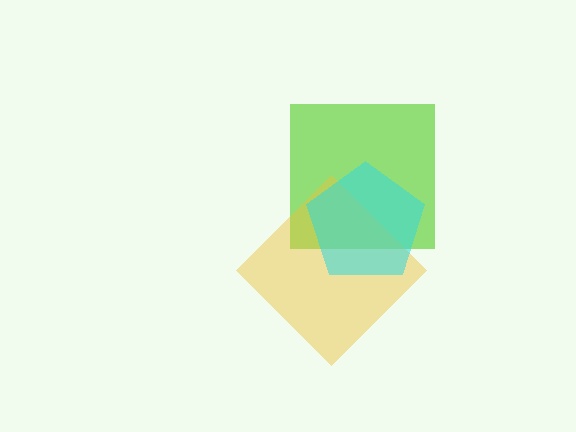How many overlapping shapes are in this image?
There are 3 overlapping shapes in the image.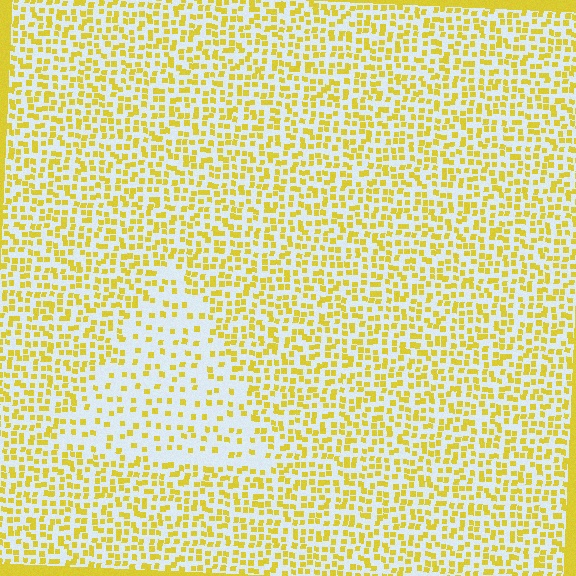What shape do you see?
I see a triangle.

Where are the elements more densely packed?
The elements are more densely packed outside the triangle boundary.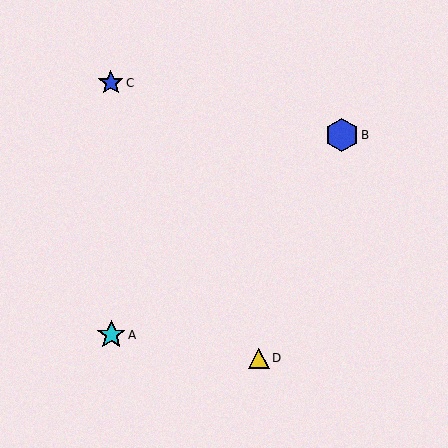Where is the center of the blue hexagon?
The center of the blue hexagon is at (342, 135).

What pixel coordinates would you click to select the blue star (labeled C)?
Click at (111, 83) to select the blue star C.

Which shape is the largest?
The blue hexagon (labeled B) is the largest.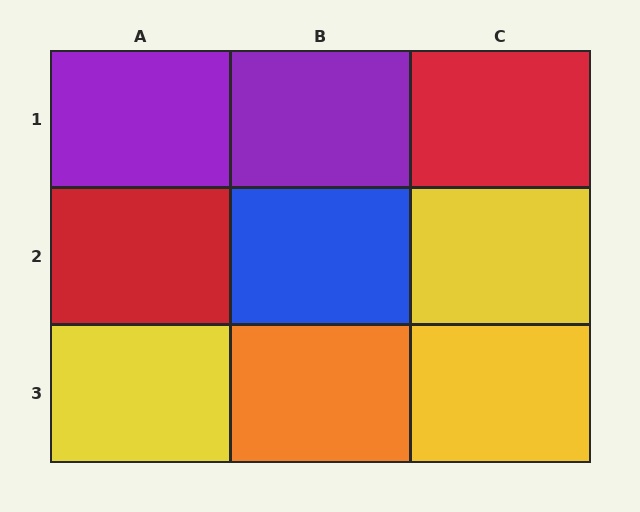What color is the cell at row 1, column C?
Red.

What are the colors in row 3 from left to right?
Yellow, orange, yellow.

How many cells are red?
2 cells are red.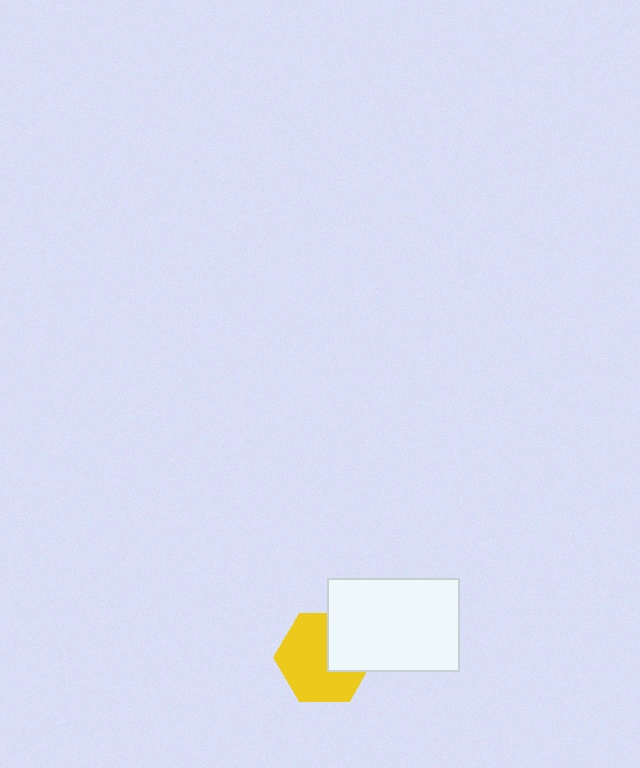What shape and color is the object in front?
The object in front is a white rectangle.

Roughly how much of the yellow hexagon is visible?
Most of it is visible (roughly 68%).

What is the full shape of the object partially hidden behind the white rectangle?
The partially hidden object is a yellow hexagon.